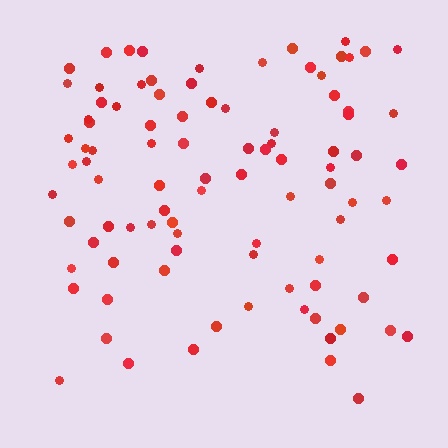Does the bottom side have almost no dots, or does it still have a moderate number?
Still a moderate number, just noticeably fewer than the top.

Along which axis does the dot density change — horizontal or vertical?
Vertical.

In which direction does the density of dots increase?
From bottom to top, with the top side densest.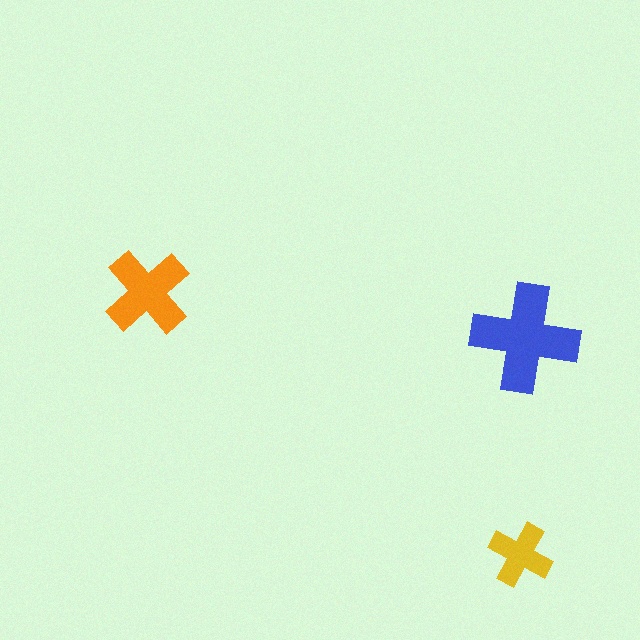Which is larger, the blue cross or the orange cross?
The blue one.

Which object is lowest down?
The yellow cross is bottommost.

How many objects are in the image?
There are 3 objects in the image.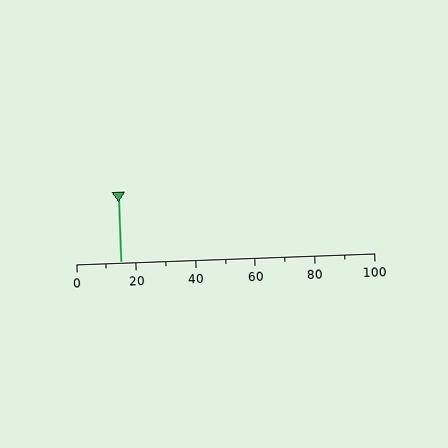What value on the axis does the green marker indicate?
The marker indicates approximately 15.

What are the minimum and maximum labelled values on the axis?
The axis runs from 0 to 100.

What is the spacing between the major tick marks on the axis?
The major ticks are spaced 20 apart.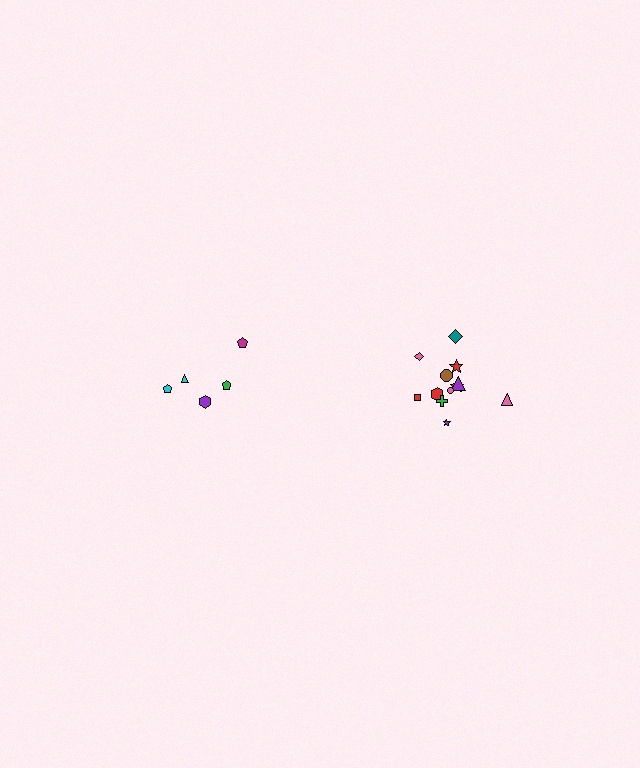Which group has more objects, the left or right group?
The right group.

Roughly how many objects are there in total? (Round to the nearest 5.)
Roughly 15 objects in total.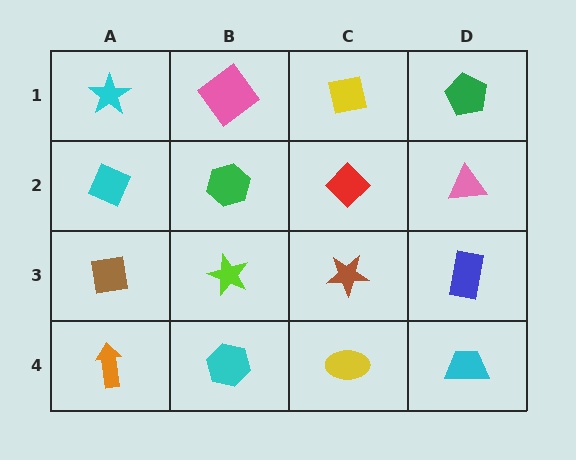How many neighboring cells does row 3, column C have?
4.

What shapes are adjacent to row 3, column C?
A red diamond (row 2, column C), a yellow ellipse (row 4, column C), a lime star (row 3, column B), a blue rectangle (row 3, column D).